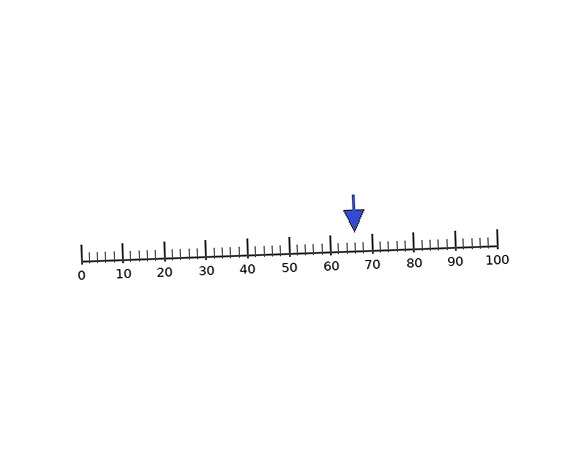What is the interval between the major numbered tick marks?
The major tick marks are spaced 10 units apart.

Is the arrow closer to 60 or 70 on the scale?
The arrow is closer to 70.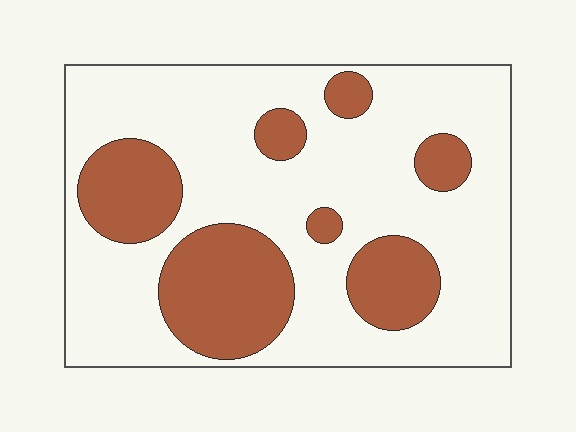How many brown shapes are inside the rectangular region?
7.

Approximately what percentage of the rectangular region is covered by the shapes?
Approximately 30%.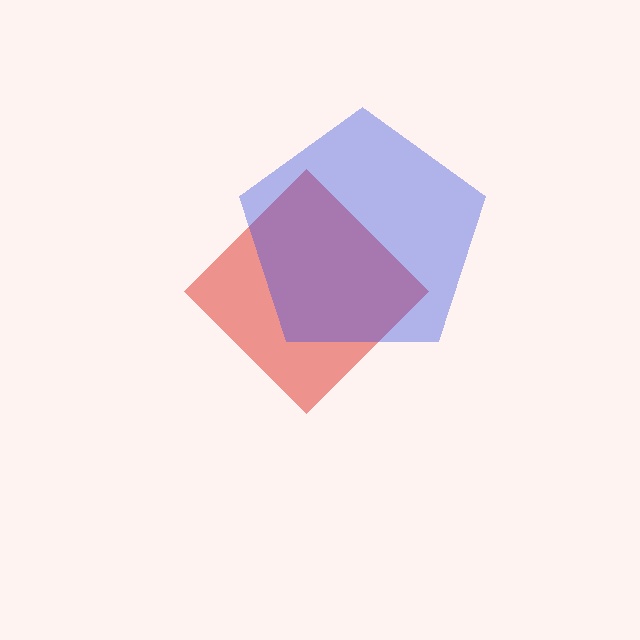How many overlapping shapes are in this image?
There are 2 overlapping shapes in the image.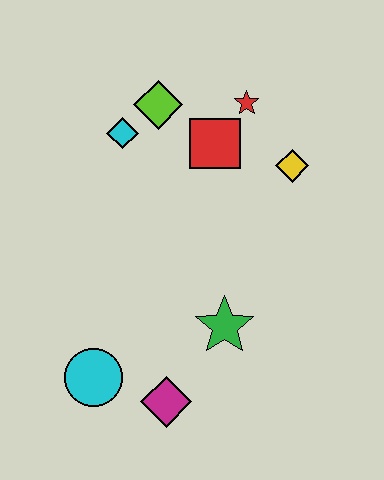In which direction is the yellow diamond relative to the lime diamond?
The yellow diamond is to the right of the lime diamond.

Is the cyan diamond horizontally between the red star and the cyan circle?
Yes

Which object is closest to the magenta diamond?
The cyan circle is closest to the magenta diamond.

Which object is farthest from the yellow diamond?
The cyan circle is farthest from the yellow diamond.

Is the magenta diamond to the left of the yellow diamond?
Yes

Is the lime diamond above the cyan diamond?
Yes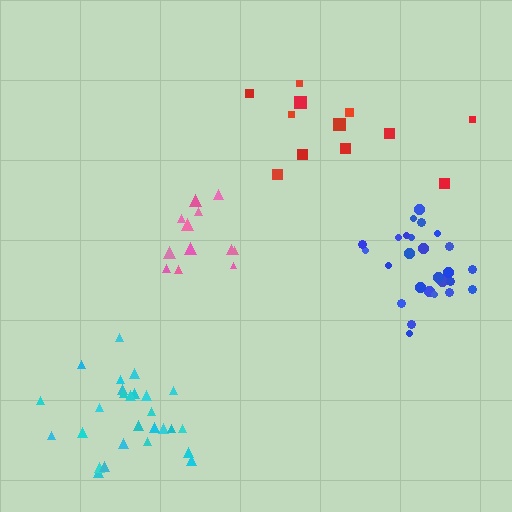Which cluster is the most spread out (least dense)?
Red.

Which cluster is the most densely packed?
Blue.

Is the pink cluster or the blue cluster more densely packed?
Blue.